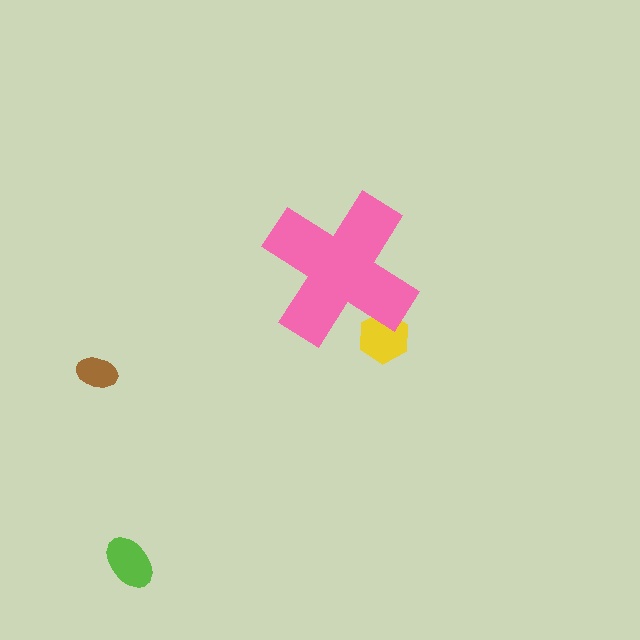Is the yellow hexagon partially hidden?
Yes, the yellow hexagon is partially hidden behind the pink cross.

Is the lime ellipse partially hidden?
No, the lime ellipse is fully visible.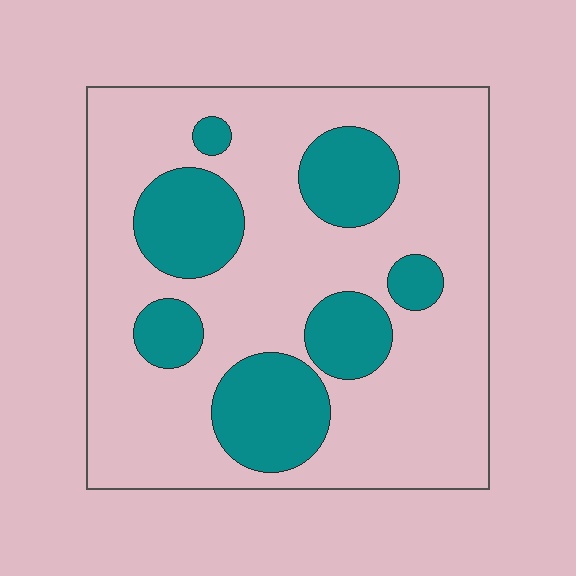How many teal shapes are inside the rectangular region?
7.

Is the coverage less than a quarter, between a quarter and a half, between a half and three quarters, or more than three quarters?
Between a quarter and a half.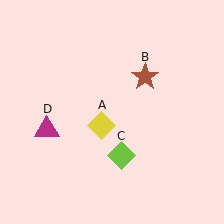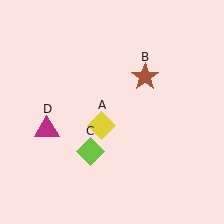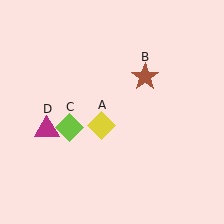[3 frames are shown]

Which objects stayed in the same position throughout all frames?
Yellow diamond (object A) and brown star (object B) and magenta triangle (object D) remained stationary.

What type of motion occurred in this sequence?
The lime diamond (object C) rotated clockwise around the center of the scene.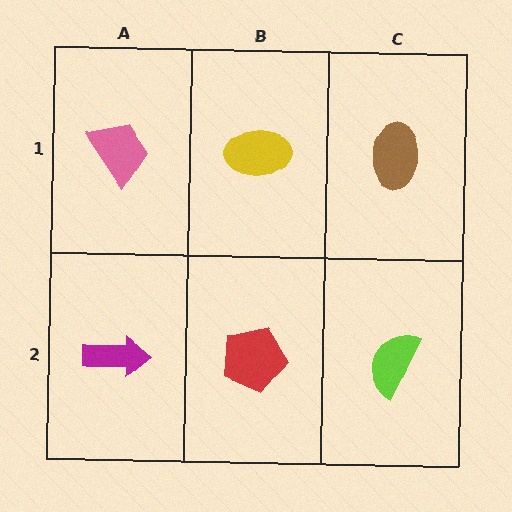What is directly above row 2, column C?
A brown ellipse.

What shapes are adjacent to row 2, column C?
A brown ellipse (row 1, column C), a red pentagon (row 2, column B).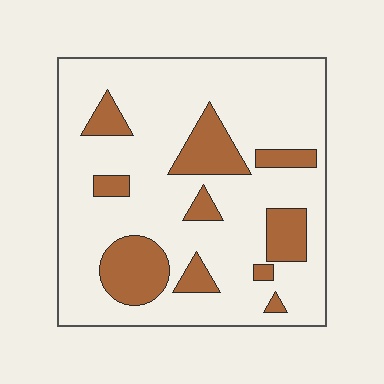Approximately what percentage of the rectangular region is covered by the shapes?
Approximately 20%.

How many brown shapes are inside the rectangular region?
10.